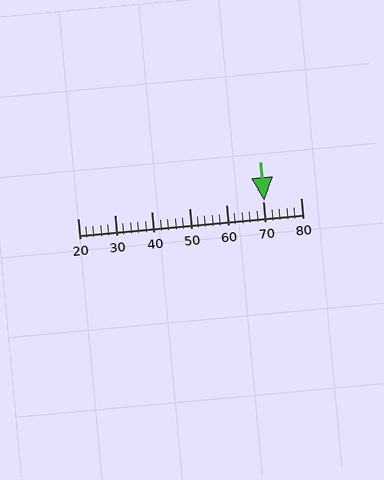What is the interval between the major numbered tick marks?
The major tick marks are spaced 10 units apart.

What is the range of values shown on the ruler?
The ruler shows values from 20 to 80.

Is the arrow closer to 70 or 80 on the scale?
The arrow is closer to 70.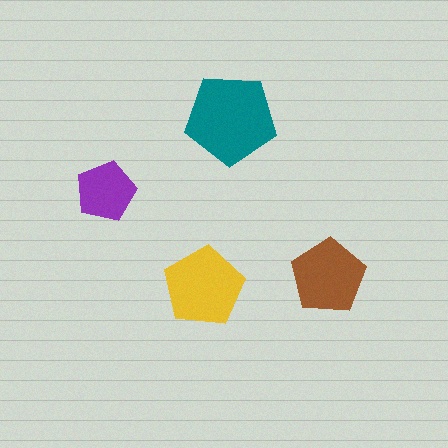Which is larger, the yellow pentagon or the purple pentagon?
The yellow one.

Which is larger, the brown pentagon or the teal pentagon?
The teal one.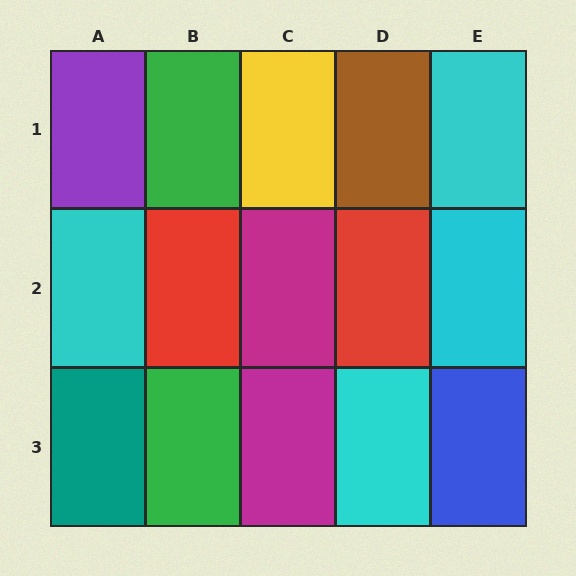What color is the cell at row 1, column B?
Green.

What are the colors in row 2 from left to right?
Cyan, red, magenta, red, cyan.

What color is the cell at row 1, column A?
Purple.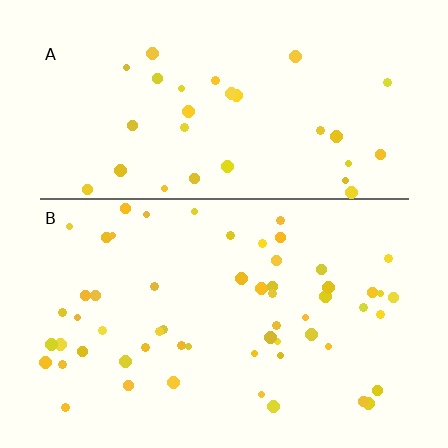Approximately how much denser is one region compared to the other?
Approximately 1.9× — region B over region A.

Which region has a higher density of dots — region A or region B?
B (the bottom).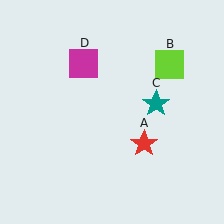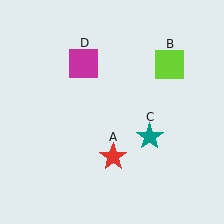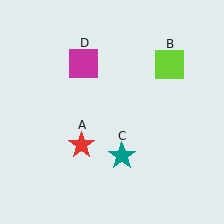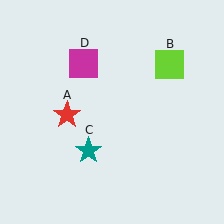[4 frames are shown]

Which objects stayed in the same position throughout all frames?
Lime square (object B) and magenta square (object D) remained stationary.